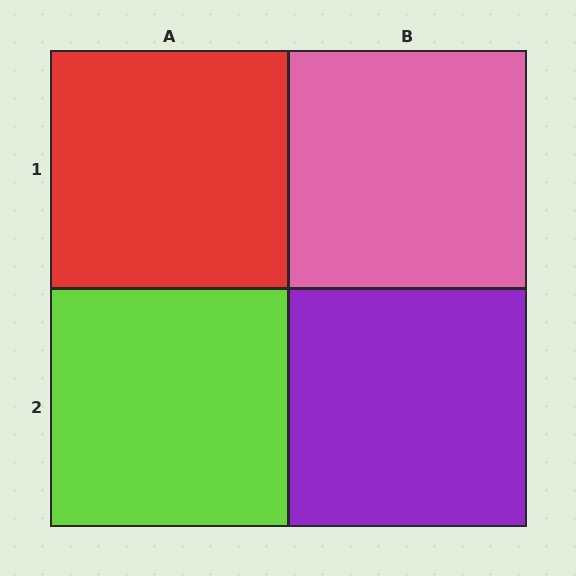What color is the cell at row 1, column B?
Pink.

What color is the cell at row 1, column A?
Red.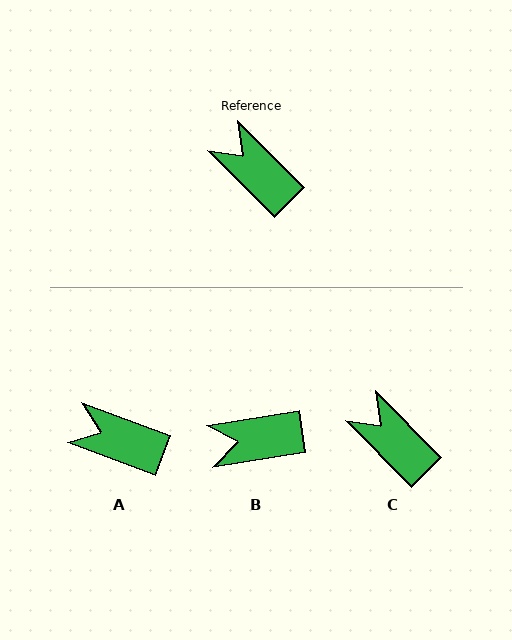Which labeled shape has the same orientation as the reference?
C.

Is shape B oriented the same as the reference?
No, it is off by about 54 degrees.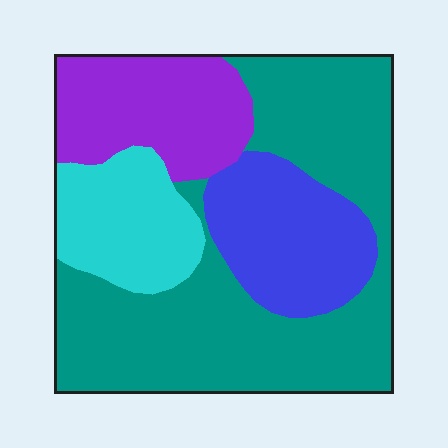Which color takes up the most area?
Teal, at roughly 50%.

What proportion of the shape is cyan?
Cyan covers 15% of the shape.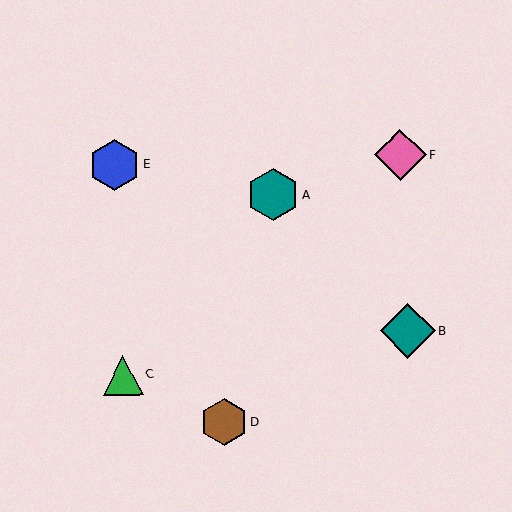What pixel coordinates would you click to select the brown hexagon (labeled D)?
Click at (224, 422) to select the brown hexagon D.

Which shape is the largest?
The teal diamond (labeled B) is the largest.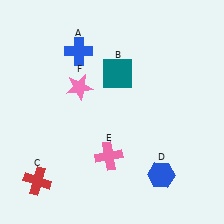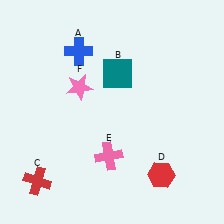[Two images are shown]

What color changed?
The hexagon (D) changed from blue in Image 1 to red in Image 2.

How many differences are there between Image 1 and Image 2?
There is 1 difference between the two images.